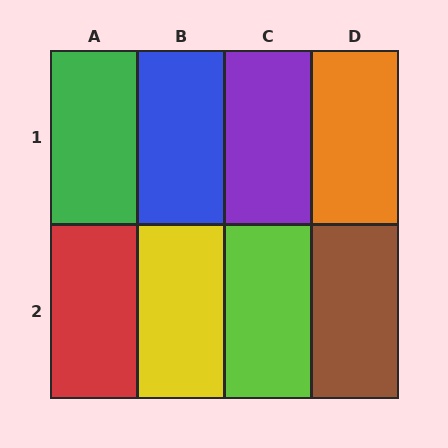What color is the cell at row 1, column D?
Orange.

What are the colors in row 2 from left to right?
Red, yellow, lime, brown.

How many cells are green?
1 cell is green.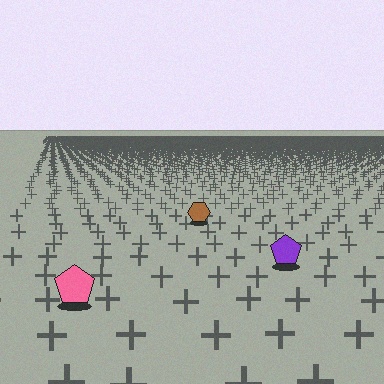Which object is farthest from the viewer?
The brown hexagon is farthest from the viewer. It appears smaller and the ground texture around it is denser.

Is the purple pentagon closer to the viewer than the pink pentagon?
No. The pink pentagon is closer — you can tell from the texture gradient: the ground texture is coarser near it.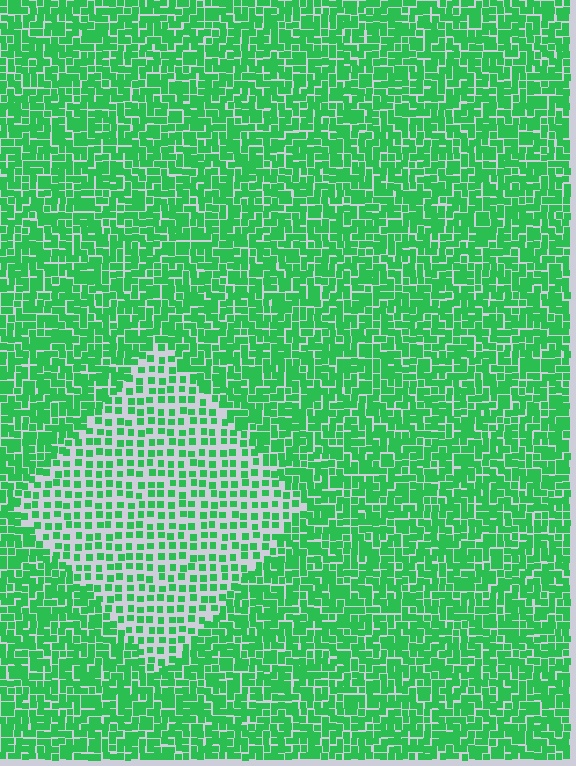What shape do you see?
I see a diamond.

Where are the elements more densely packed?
The elements are more densely packed outside the diamond boundary.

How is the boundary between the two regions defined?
The boundary is defined by a change in element density (approximately 2.0x ratio). All elements are the same color, size, and shape.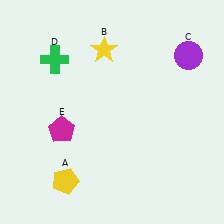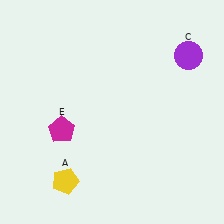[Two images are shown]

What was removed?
The yellow star (B), the green cross (D) were removed in Image 2.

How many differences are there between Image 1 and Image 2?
There are 2 differences between the two images.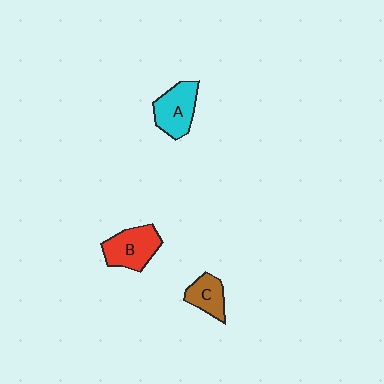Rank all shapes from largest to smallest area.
From largest to smallest: B (red), A (cyan), C (brown).